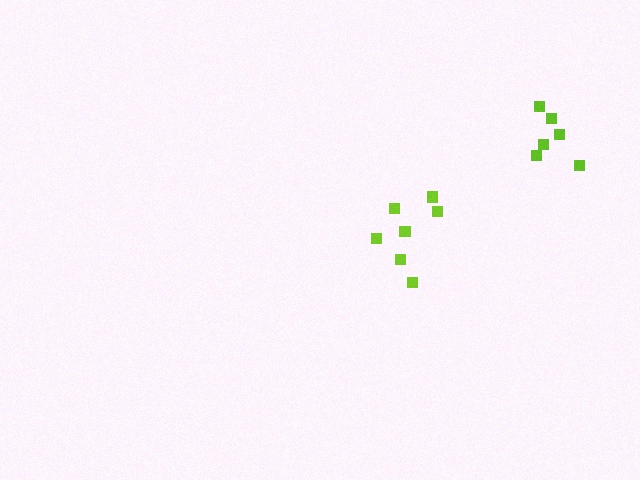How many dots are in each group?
Group 1: 6 dots, Group 2: 7 dots (13 total).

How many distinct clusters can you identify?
There are 2 distinct clusters.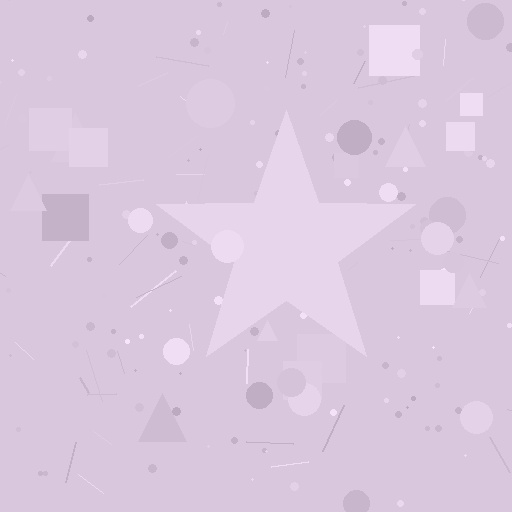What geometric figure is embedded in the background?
A star is embedded in the background.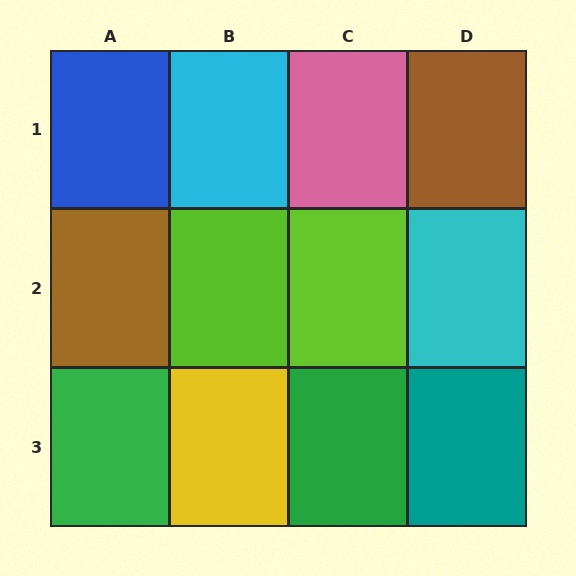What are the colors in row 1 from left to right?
Blue, cyan, pink, brown.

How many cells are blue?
1 cell is blue.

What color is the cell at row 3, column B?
Yellow.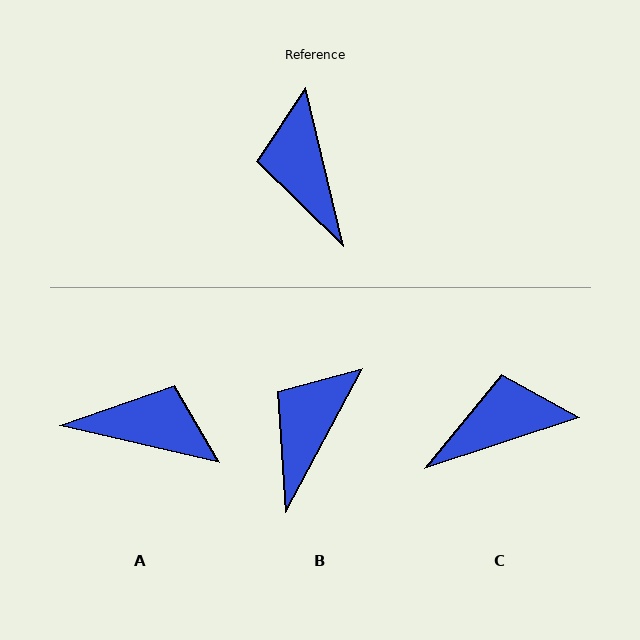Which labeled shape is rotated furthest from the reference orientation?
A, about 117 degrees away.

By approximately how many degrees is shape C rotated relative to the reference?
Approximately 85 degrees clockwise.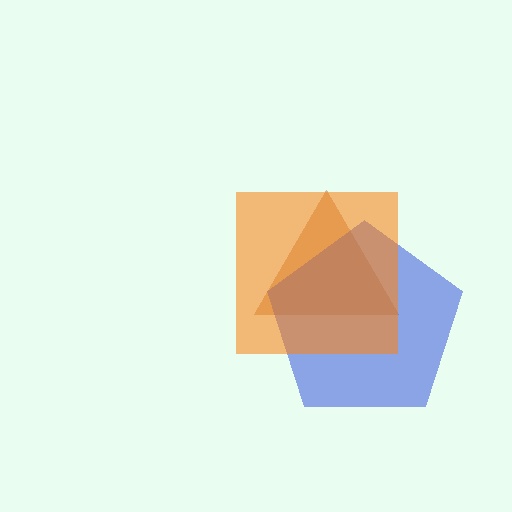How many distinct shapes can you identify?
There are 3 distinct shapes: a brown triangle, a blue pentagon, an orange square.